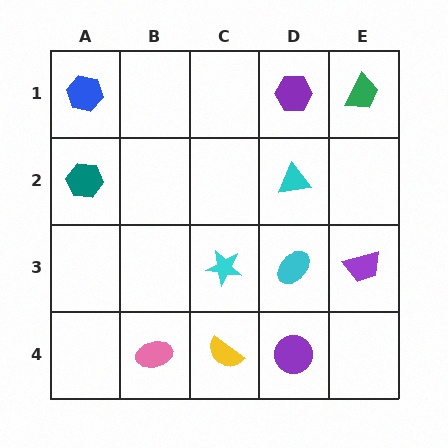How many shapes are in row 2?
2 shapes.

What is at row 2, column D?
A cyan triangle.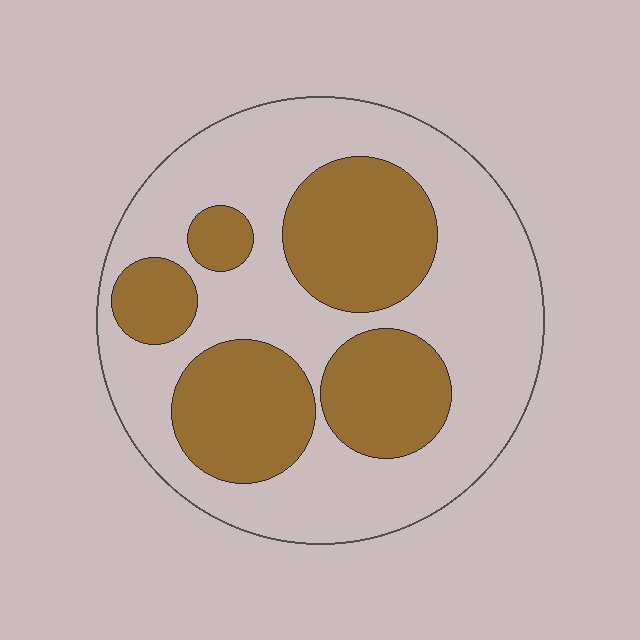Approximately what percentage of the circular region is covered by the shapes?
Approximately 35%.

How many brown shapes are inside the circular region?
5.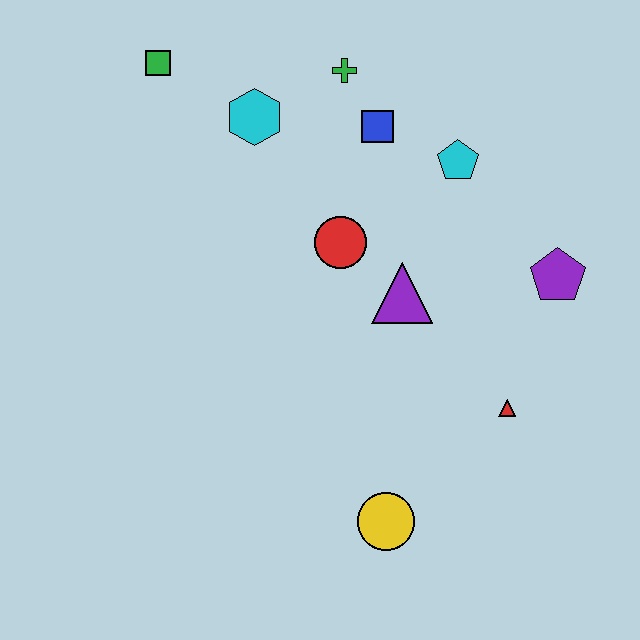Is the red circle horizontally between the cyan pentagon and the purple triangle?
No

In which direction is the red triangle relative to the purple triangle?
The red triangle is below the purple triangle.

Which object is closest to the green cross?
The blue square is closest to the green cross.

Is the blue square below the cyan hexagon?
Yes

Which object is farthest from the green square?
The yellow circle is farthest from the green square.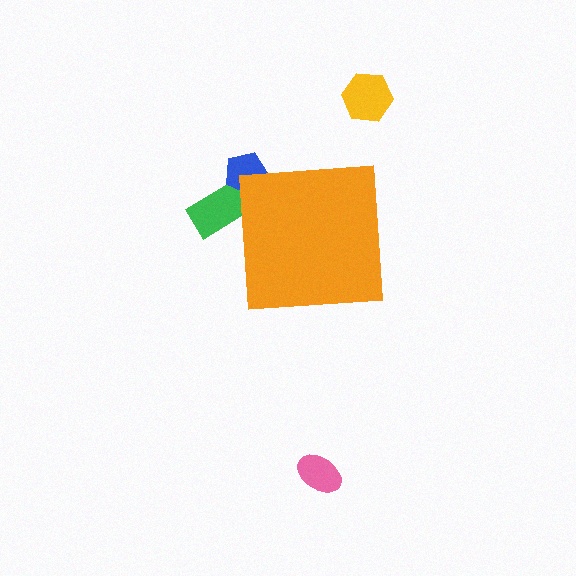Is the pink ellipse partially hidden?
No, the pink ellipse is fully visible.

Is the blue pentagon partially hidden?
Yes, the blue pentagon is partially hidden behind the orange square.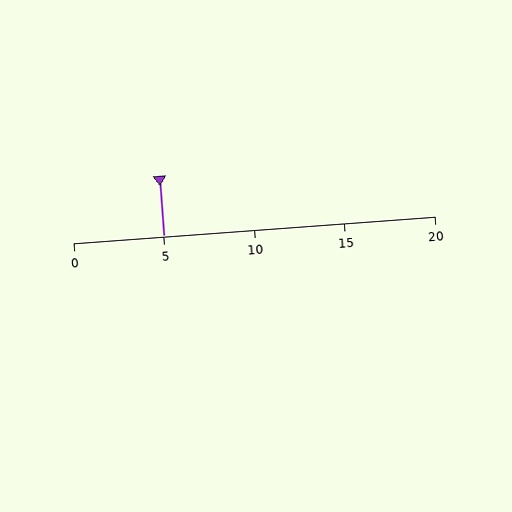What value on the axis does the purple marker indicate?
The marker indicates approximately 5.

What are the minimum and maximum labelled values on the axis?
The axis runs from 0 to 20.